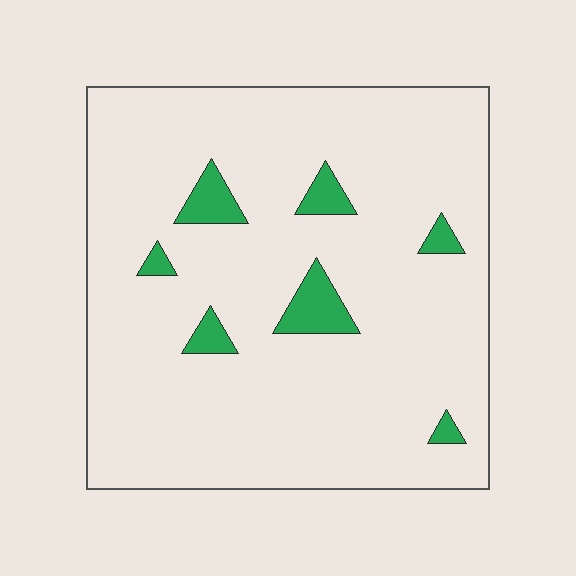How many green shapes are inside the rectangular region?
7.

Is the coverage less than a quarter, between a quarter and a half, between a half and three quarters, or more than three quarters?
Less than a quarter.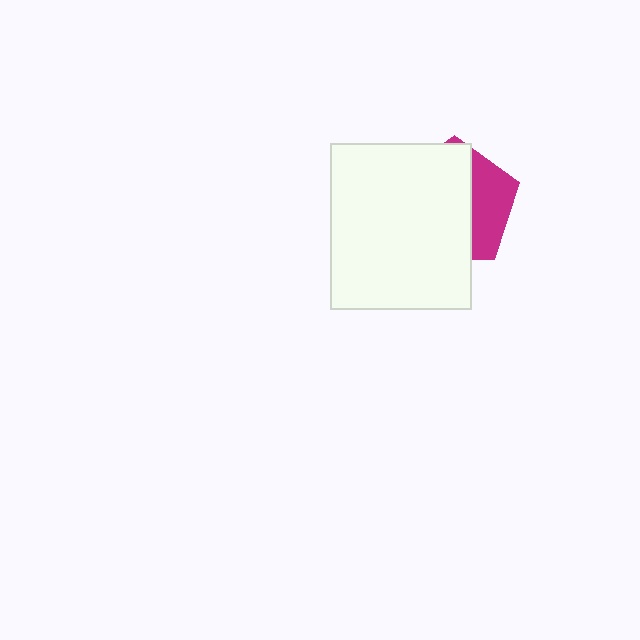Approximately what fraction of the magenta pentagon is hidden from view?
Roughly 67% of the magenta pentagon is hidden behind the white rectangle.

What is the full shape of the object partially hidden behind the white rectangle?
The partially hidden object is a magenta pentagon.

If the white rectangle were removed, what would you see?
You would see the complete magenta pentagon.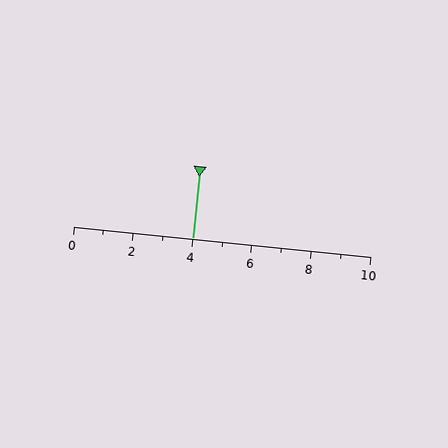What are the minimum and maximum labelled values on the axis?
The axis runs from 0 to 10.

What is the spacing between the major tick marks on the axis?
The major ticks are spaced 2 apart.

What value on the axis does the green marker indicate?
The marker indicates approximately 4.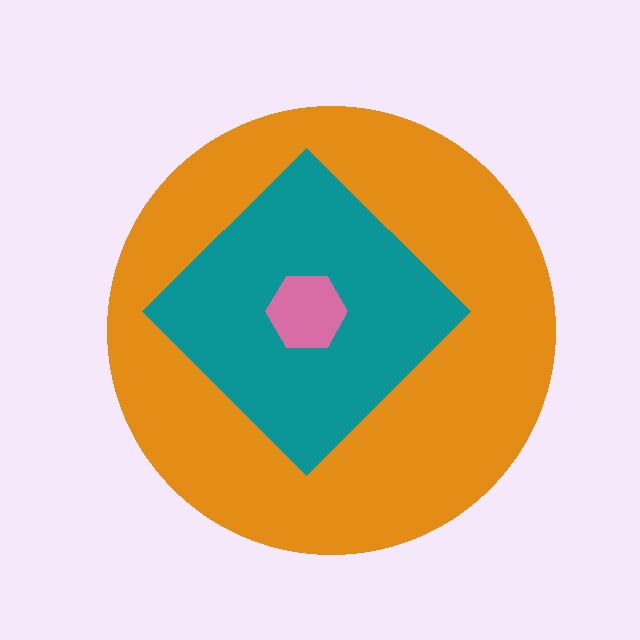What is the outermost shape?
The orange circle.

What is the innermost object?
The pink hexagon.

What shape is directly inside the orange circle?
The teal diamond.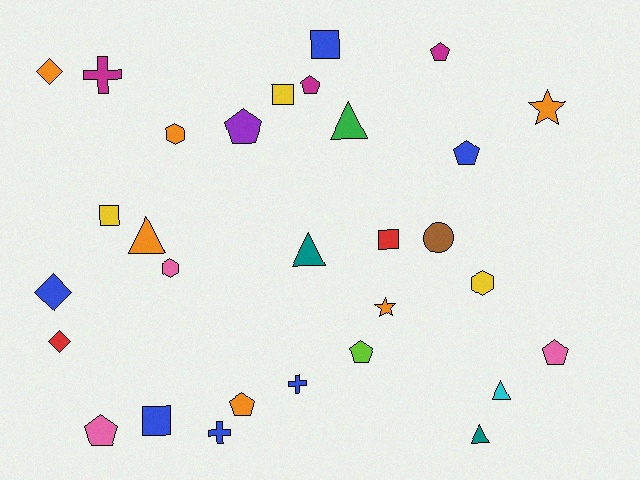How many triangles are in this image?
There are 5 triangles.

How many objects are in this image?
There are 30 objects.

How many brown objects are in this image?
There is 1 brown object.